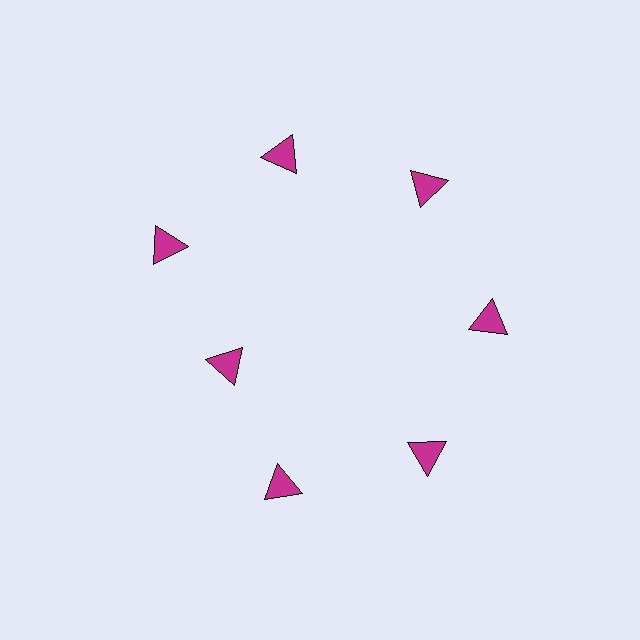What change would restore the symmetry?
The symmetry would be restored by moving it outward, back onto the ring so that all 7 triangles sit at equal angles and equal distance from the center.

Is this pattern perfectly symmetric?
No. The 7 magenta triangles are arranged in a ring, but one element near the 8 o'clock position is pulled inward toward the center, breaking the 7-fold rotational symmetry.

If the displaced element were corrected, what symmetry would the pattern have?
It would have 7-fold rotational symmetry — the pattern would map onto itself every 51 degrees.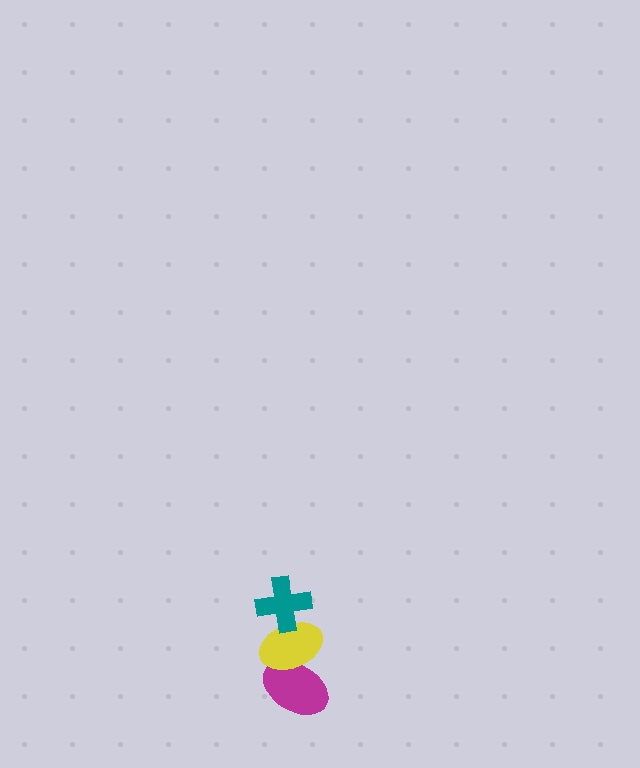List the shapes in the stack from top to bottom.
From top to bottom: the teal cross, the yellow ellipse, the magenta ellipse.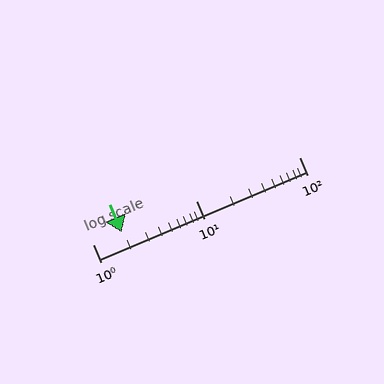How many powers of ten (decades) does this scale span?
The scale spans 2 decades, from 1 to 100.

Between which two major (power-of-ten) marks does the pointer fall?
The pointer is between 1 and 10.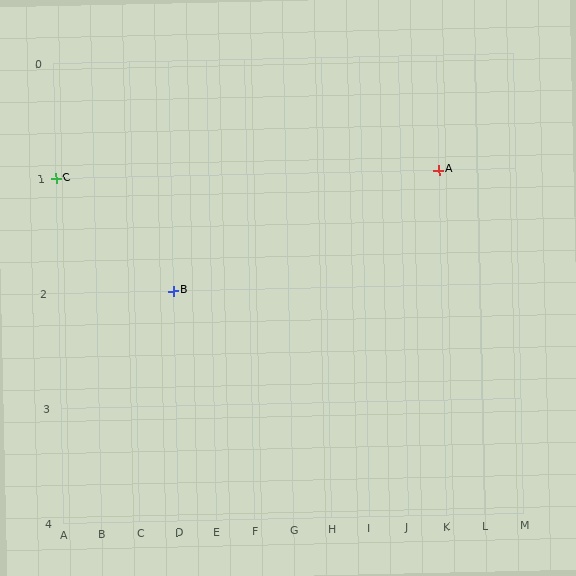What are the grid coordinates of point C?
Point C is at grid coordinates (A, 1).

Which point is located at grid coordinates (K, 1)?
Point A is at (K, 1).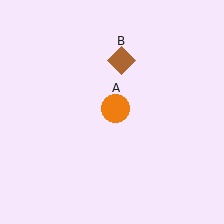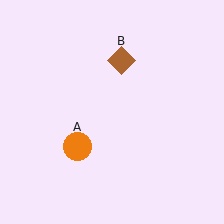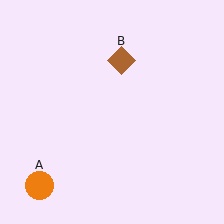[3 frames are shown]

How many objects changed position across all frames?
1 object changed position: orange circle (object A).